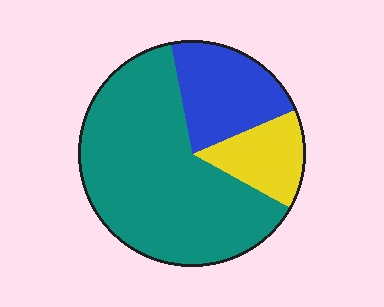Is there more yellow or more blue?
Blue.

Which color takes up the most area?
Teal, at roughly 65%.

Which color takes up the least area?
Yellow, at roughly 15%.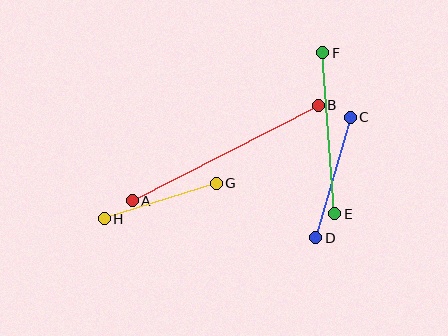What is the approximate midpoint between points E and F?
The midpoint is at approximately (329, 133) pixels.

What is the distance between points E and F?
The distance is approximately 161 pixels.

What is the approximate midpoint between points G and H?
The midpoint is at approximately (160, 201) pixels.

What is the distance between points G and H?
The distance is approximately 117 pixels.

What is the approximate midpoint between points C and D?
The midpoint is at approximately (333, 177) pixels.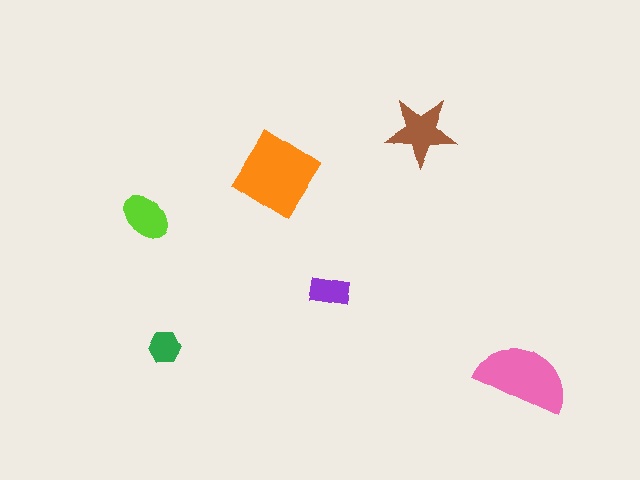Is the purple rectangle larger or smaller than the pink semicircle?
Smaller.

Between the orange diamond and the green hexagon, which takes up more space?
The orange diamond.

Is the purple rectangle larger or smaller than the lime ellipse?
Smaller.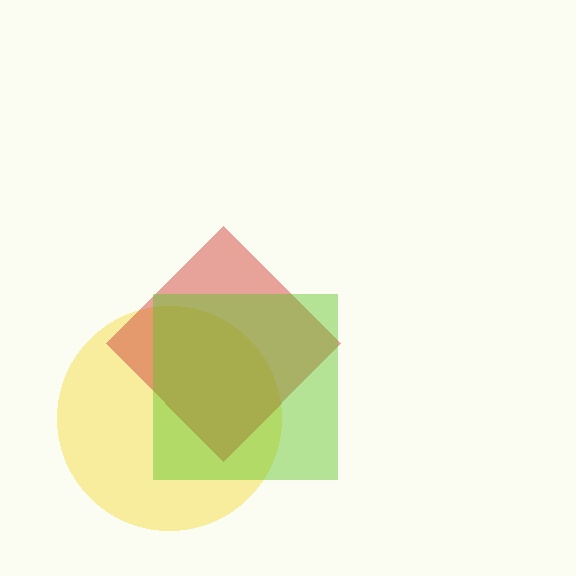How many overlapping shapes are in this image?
There are 3 overlapping shapes in the image.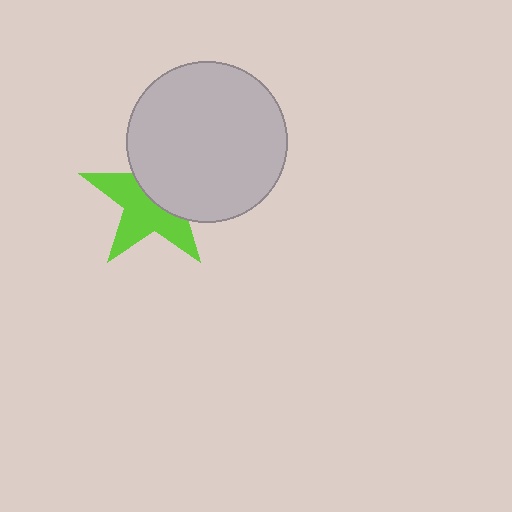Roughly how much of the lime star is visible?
About half of it is visible (roughly 54%).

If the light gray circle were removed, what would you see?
You would see the complete lime star.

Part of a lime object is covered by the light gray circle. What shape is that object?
It is a star.